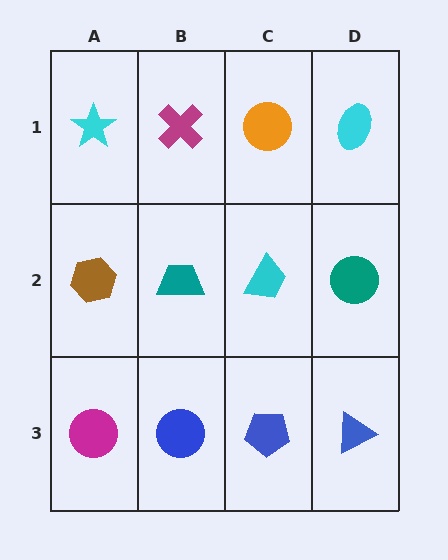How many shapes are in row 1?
4 shapes.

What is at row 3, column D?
A blue triangle.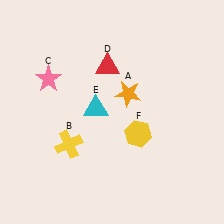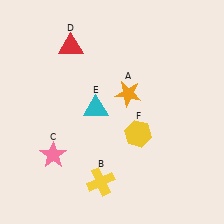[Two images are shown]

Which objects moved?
The objects that moved are: the yellow cross (B), the pink star (C), the red triangle (D).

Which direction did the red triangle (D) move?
The red triangle (D) moved left.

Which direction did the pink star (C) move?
The pink star (C) moved down.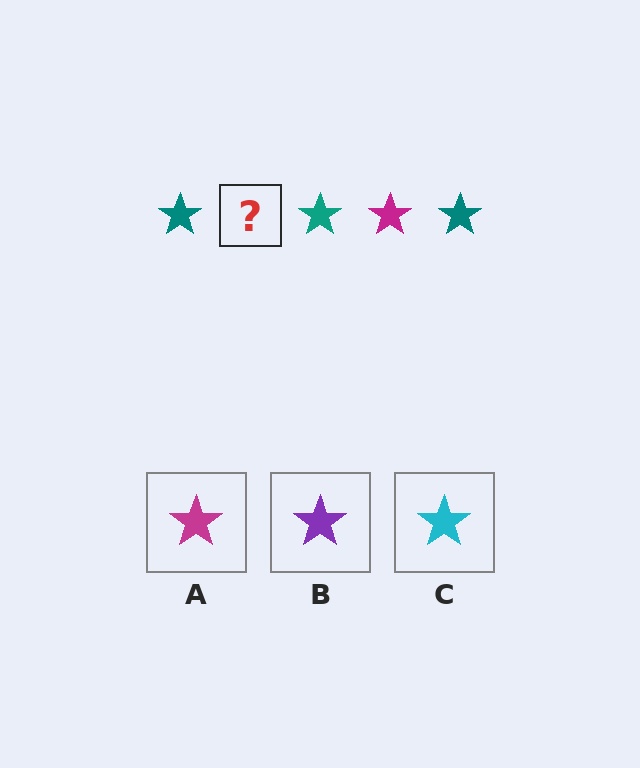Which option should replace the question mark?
Option A.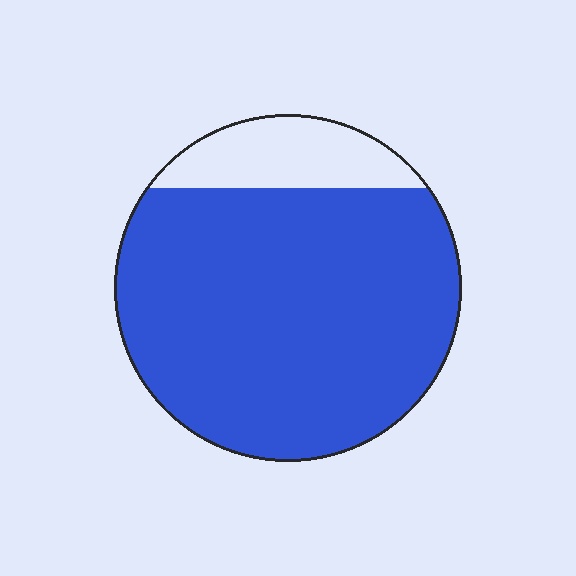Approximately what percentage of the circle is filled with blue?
Approximately 85%.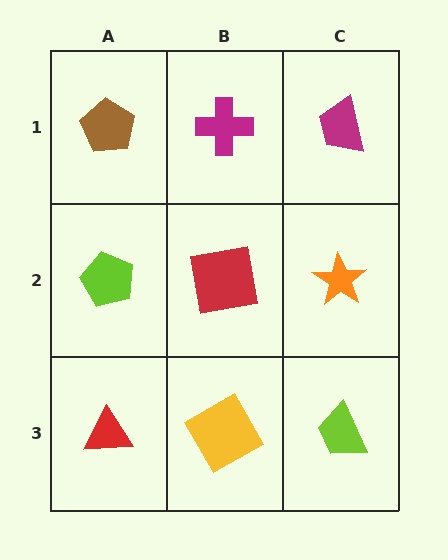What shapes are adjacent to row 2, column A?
A brown pentagon (row 1, column A), a red triangle (row 3, column A), a red square (row 2, column B).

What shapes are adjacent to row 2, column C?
A magenta trapezoid (row 1, column C), a lime trapezoid (row 3, column C), a red square (row 2, column B).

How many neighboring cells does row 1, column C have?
2.